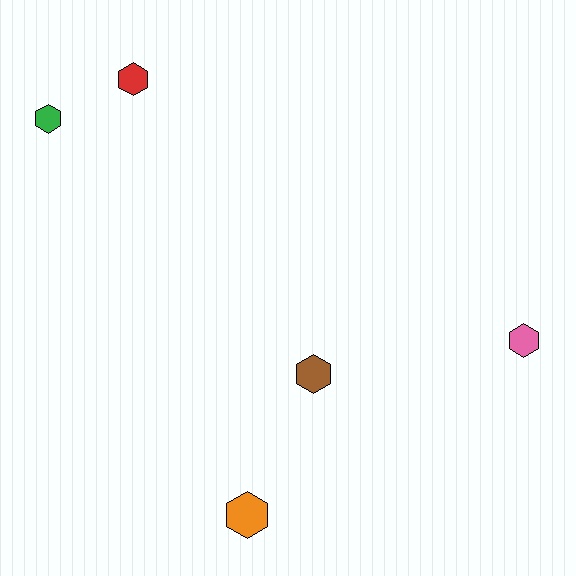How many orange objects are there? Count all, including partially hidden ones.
There is 1 orange object.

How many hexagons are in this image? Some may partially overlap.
There are 5 hexagons.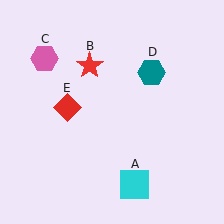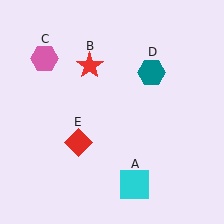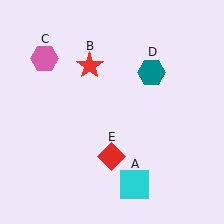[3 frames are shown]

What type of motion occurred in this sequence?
The red diamond (object E) rotated counterclockwise around the center of the scene.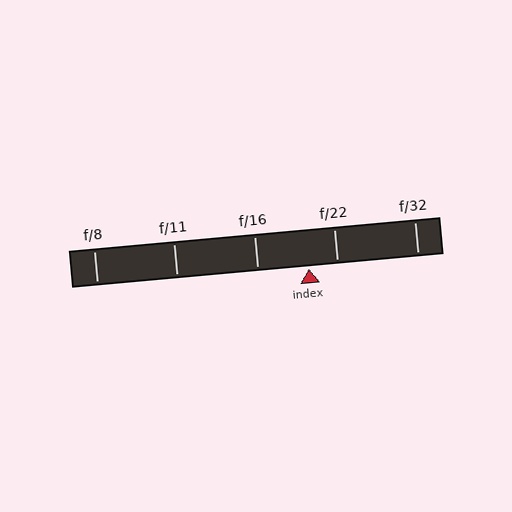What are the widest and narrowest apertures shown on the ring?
The widest aperture shown is f/8 and the narrowest is f/32.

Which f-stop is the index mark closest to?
The index mark is closest to f/22.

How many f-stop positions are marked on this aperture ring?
There are 5 f-stop positions marked.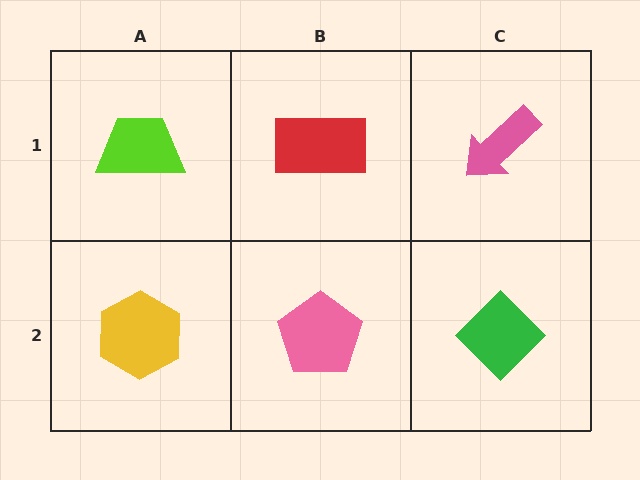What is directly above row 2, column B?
A red rectangle.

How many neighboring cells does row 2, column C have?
2.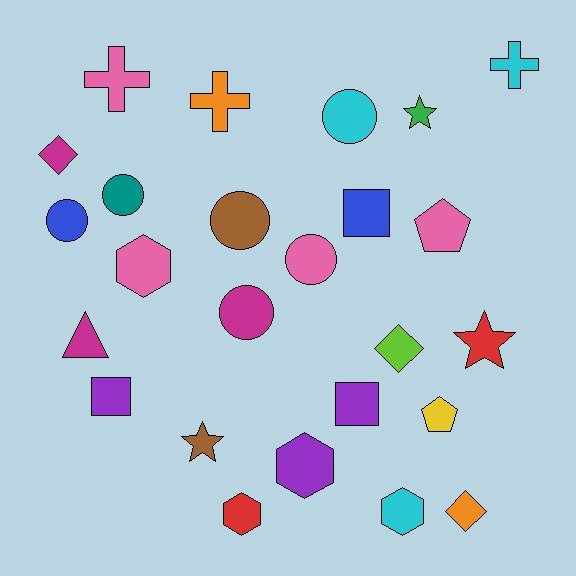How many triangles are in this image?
There is 1 triangle.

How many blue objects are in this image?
There are 2 blue objects.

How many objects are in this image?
There are 25 objects.